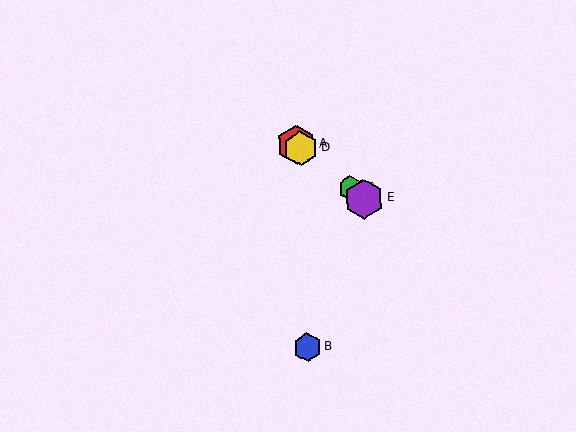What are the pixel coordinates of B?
Object B is at (307, 347).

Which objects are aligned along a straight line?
Objects A, C, D, E are aligned along a straight line.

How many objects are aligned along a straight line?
4 objects (A, C, D, E) are aligned along a straight line.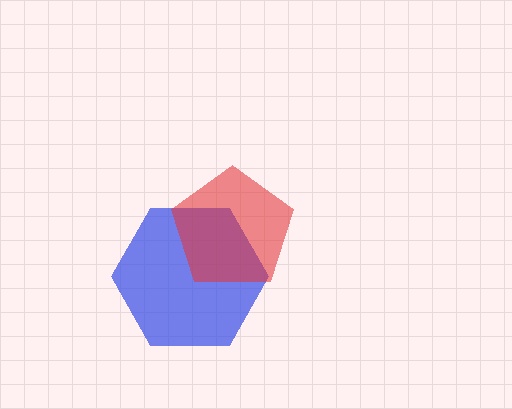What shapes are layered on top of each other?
The layered shapes are: a blue hexagon, a red pentagon.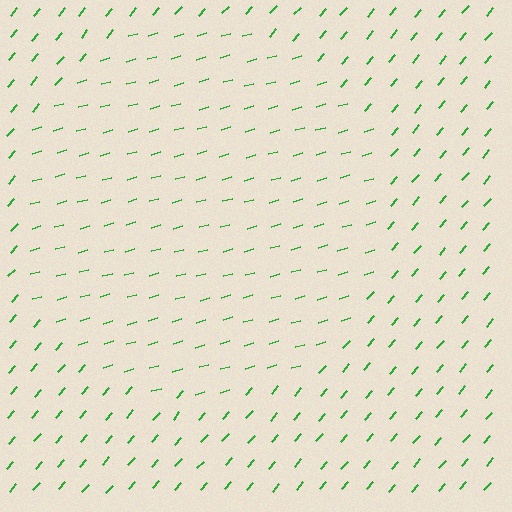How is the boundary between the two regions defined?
The boundary is defined purely by a change in line orientation (approximately 33 degrees difference). All lines are the same color and thickness.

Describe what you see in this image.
The image is filled with small green line segments. A circle region in the image has lines oriented differently from the surrounding lines, creating a visible texture boundary.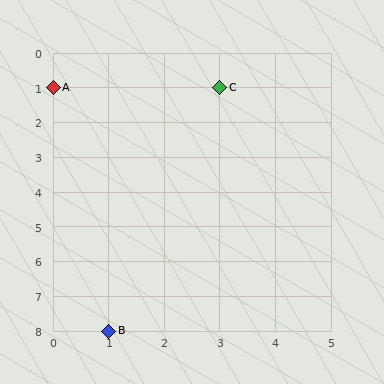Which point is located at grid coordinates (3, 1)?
Point C is at (3, 1).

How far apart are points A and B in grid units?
Points A and B are 1 column and 7 rows apart (about 7.1 grid units diagonally).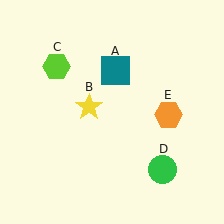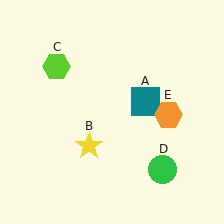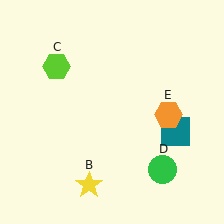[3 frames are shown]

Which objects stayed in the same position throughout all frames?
Lime hexagon (object C) and green circle (object D) and orange hexagon (object E) remained stationary.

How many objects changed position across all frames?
2 objects changed position: teal square (object A), yellow star (object B).